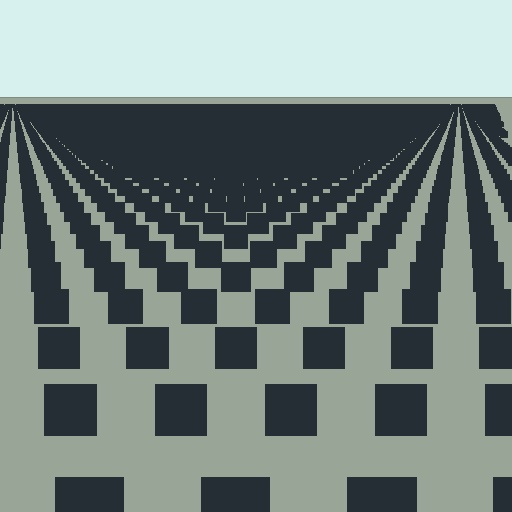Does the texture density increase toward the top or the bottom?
Density increases toward the top.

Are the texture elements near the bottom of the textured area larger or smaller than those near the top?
Larger. Near the bottom, elements are closer to the viewer and appear at a bigger on-screen size.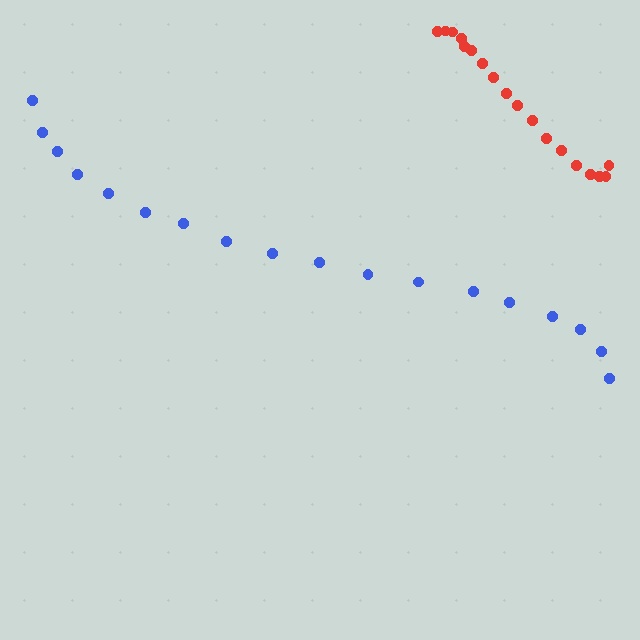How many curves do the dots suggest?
There are 2 distinct paths.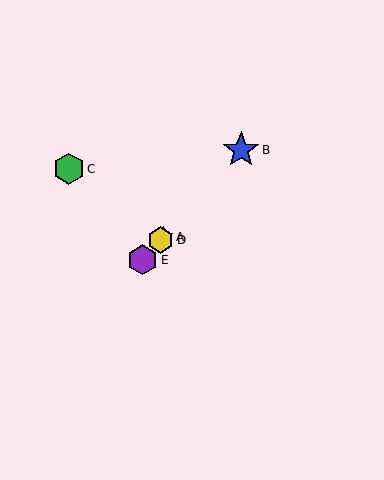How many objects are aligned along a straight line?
4 objects (A, B, D, E) are aligned along a straight line.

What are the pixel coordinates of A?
Object A is at (163, 237).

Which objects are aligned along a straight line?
Objects A, B, D, E are aligned along a straight line.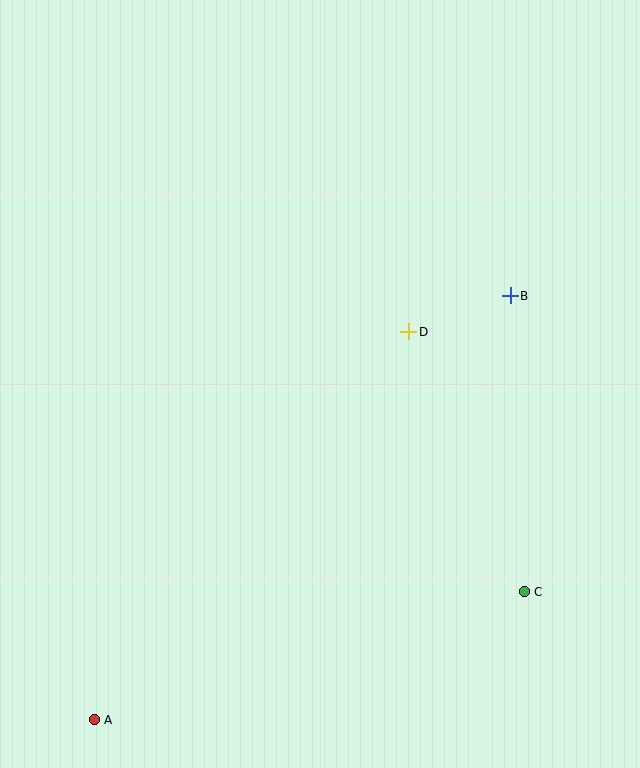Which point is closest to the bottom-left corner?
Point A is closest to the bottom-left corner.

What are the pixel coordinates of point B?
Point B is at (510, 296).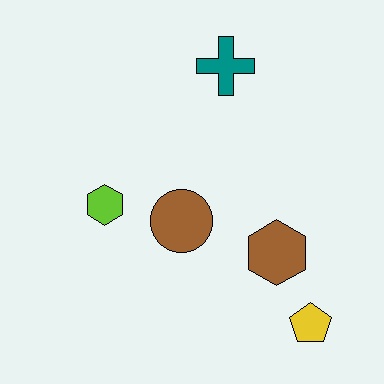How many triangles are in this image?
There are no triangles.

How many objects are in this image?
There are 5 objects.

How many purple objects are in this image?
There are no purple objects.